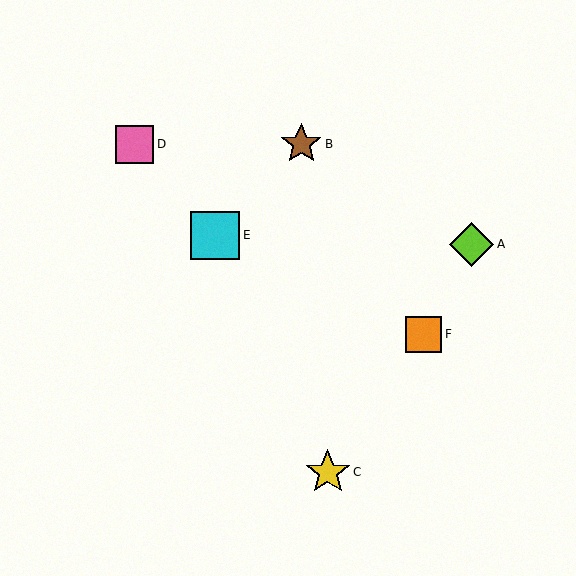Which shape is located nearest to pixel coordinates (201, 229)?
The cyan square (labeled E) at (215, 235) is nearest to that location.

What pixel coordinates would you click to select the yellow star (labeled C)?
Click at (328, 472) to select the yellow star C.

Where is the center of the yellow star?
The center of the yellow star is at (328, 472).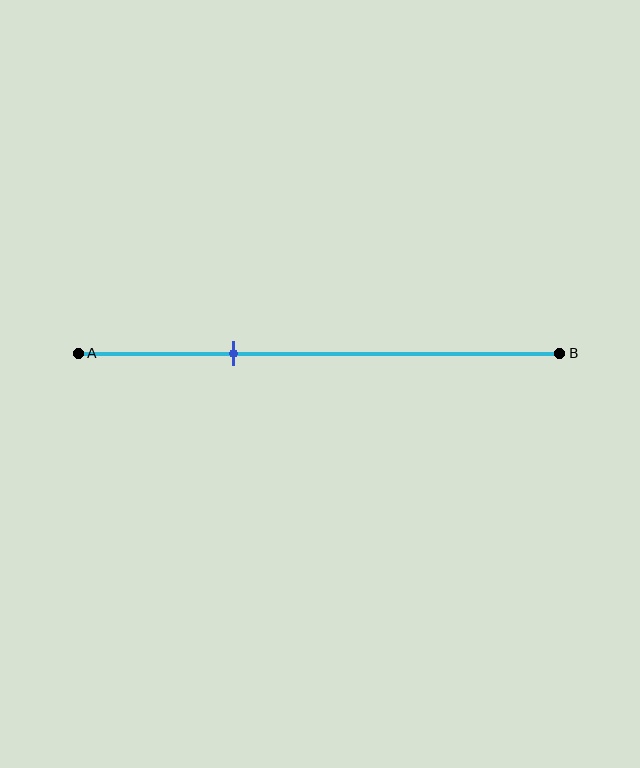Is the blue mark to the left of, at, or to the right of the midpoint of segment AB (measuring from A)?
The blue mark is to the left of the midpoint of segment AB.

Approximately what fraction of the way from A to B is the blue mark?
The blue mark is approximately 30% of the way from A to B.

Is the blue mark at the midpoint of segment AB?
No, the mark is at about 30% from A, not at the 50% midpoint.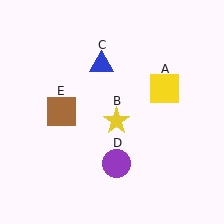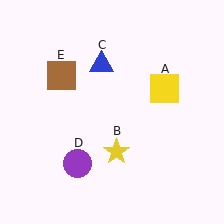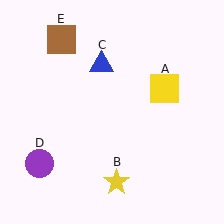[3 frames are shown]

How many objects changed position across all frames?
3 objects changed position: yellow star (object B), purple circle (object D), brown square (object E).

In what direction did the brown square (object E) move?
The brown square (object E) moved up.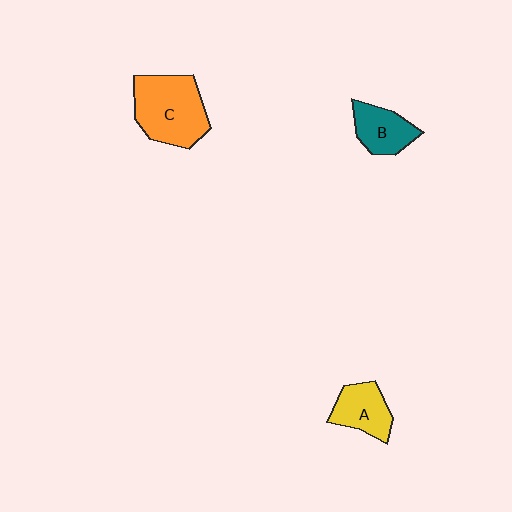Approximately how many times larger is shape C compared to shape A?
Approximately 1.8 times.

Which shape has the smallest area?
Shape B (teal).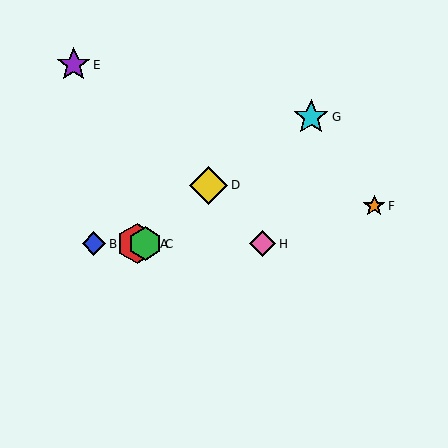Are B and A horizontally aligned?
Yes, both are at y≈244.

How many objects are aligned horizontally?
4 objects (A, B, C, H) are aligned horizontally.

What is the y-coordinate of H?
Object H is at y≈244.